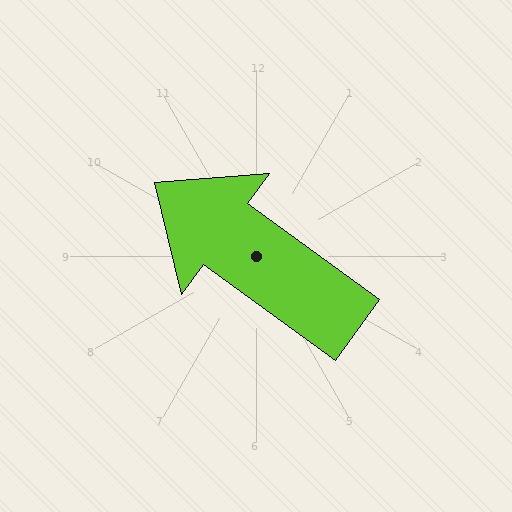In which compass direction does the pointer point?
Northwest.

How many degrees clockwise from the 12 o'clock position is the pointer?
Approximately 306 degrees.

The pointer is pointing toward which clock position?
Roughly 10 o'clock.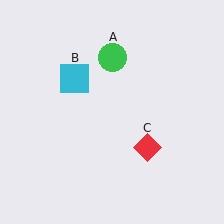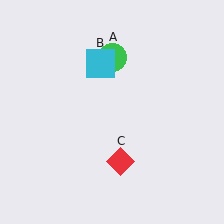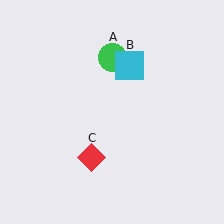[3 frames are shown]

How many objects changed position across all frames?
2 objects changed position: cyan square (object B), red diamond (object C).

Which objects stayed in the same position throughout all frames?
Green circle (object A) remained stationary.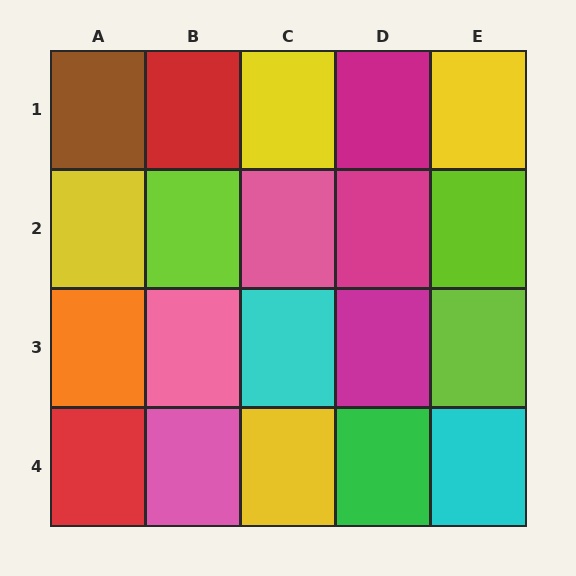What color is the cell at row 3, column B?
Pink.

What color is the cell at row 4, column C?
Yellow.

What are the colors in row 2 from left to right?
Yellow, lime, pink, magenta, lime.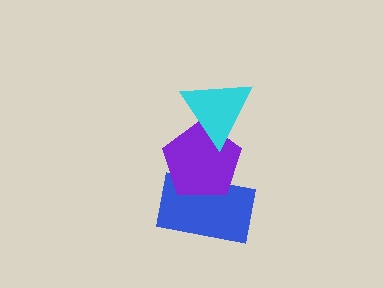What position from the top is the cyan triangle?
The cyan triangle is 1st from the top.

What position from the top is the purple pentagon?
The purple pentagon is 2nd from the top.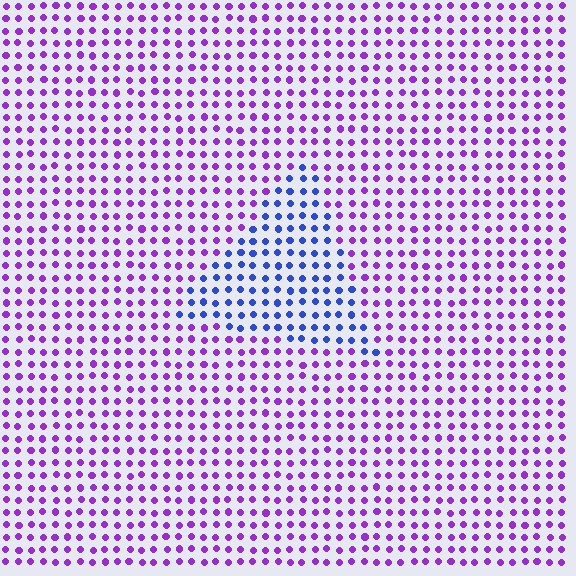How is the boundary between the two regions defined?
The boundary is defined purely by a slight shift in hue (about 51 degrees). Spacing, size, and orientation are identical on both sides.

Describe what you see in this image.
The image is filled with small purple elements in a uniform arrangement. A triangle-shaped region is visible where the elements are tinted to a slightly different hue, forming a subtle color boundary.